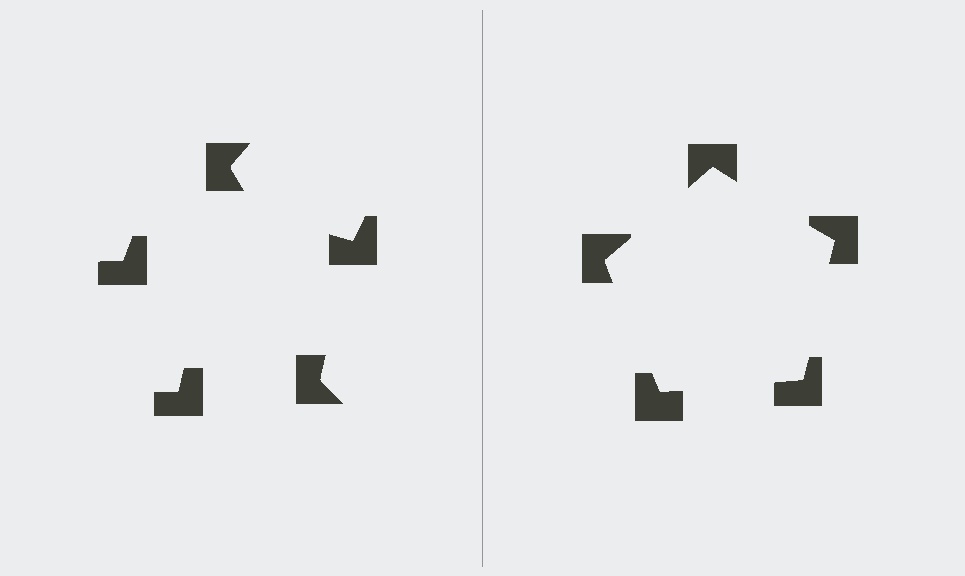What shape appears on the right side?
An illusory pentagon.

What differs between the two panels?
The notched squares are positioned identically on both sides; only the wedge orientations differ. On the right they align to a pentagon; on the left they are misaligned.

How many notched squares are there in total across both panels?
10 — 5 on each side.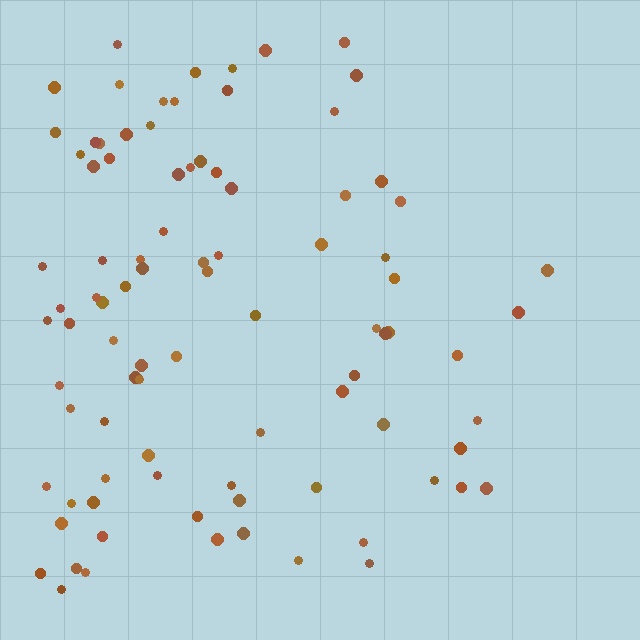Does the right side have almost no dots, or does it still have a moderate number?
Still a moderate number, just noticeably fewer than the left.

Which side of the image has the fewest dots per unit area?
The right.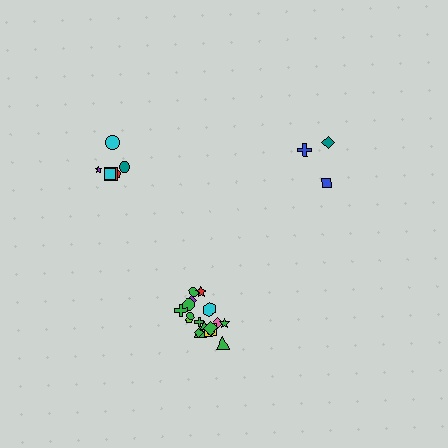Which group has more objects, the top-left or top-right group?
The top-left group.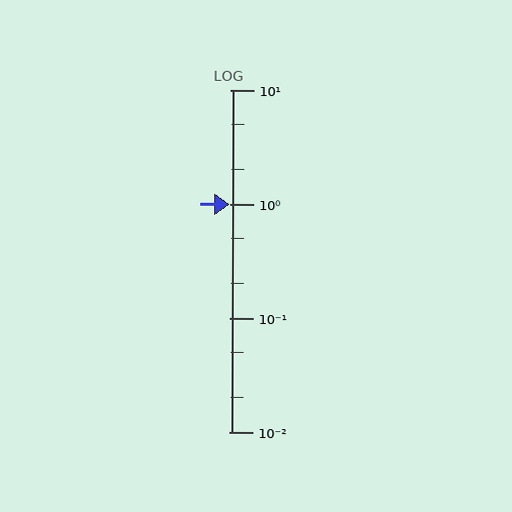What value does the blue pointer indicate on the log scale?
The pointer indicates approximately 1.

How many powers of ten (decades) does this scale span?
The scale spans 3 decades, from 0.01 to 10.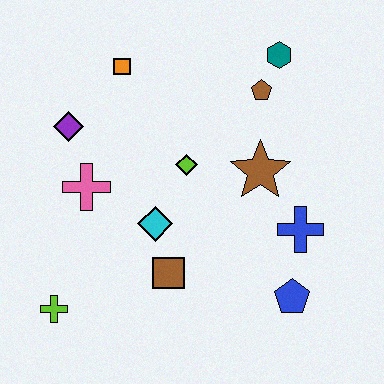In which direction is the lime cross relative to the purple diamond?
The lime cross is below the purple diamond.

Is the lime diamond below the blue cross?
No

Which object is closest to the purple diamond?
The pink cross is closest to the purple diamond.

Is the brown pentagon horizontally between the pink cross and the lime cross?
No